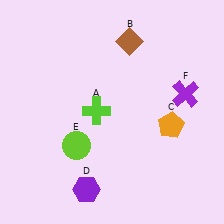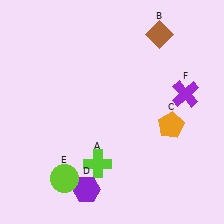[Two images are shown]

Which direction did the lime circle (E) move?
The lime circle (E) moved down.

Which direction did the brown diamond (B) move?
The brown diamond (B) moved right.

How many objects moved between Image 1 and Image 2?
3 objects moved between the two images.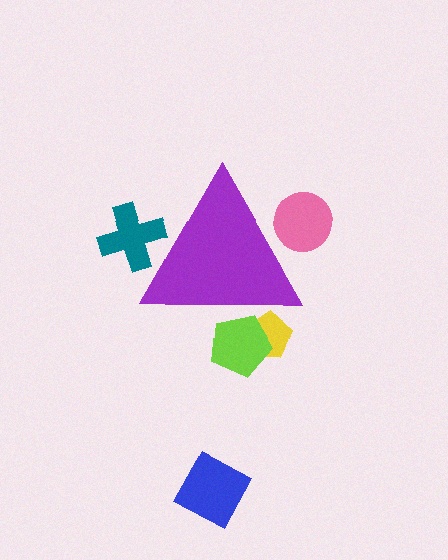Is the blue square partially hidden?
No, the blue square is fully visible.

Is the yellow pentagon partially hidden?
Yes, the yellow pentagon is partially hidden behind the purple triangle.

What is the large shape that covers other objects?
A purple triangle.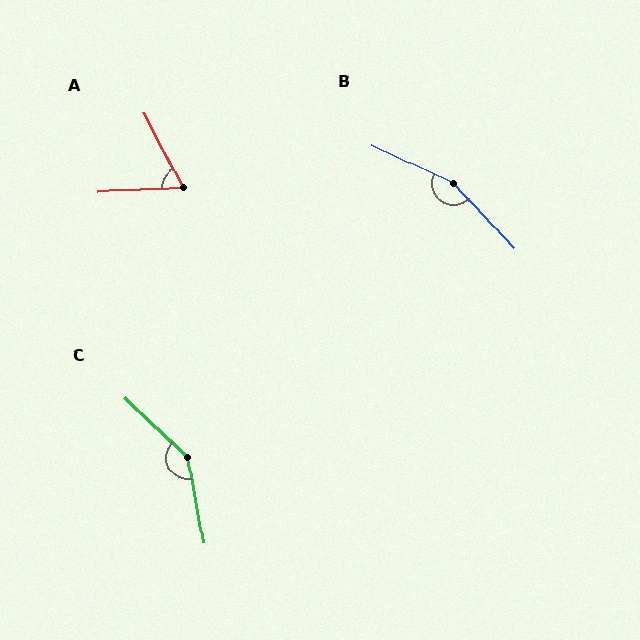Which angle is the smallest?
A, at approximately 65 degrees.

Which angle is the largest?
B, at approximately 158 degrees.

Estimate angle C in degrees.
Approximately 145 degrees.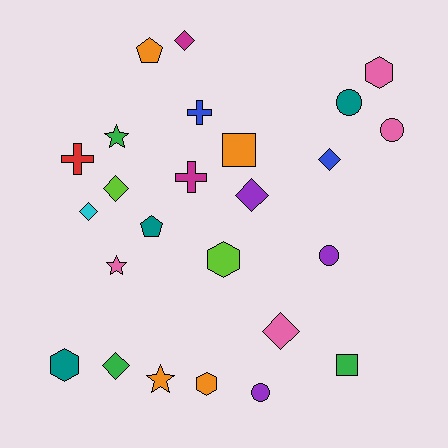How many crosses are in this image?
There are 3 crosses.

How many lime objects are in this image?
There are 2 lime objects.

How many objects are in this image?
There are 25 objects.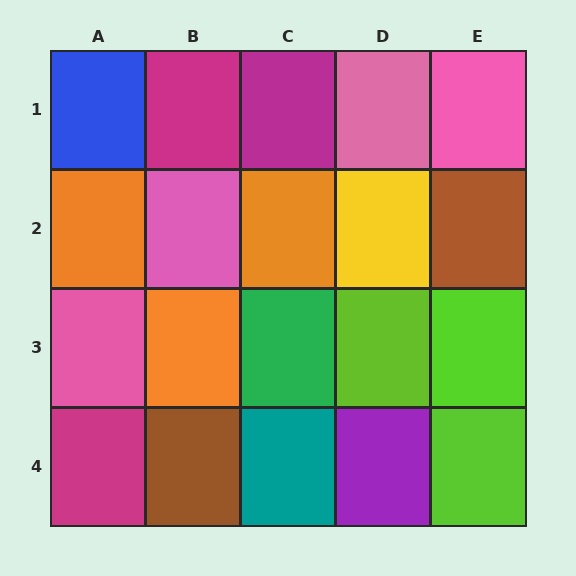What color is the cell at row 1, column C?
Magenta.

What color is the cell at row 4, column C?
Teal.